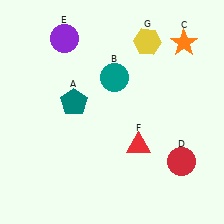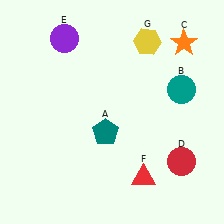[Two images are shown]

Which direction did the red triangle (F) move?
The red triangle (F) moved down.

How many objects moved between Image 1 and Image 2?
3 objects moved between the two images.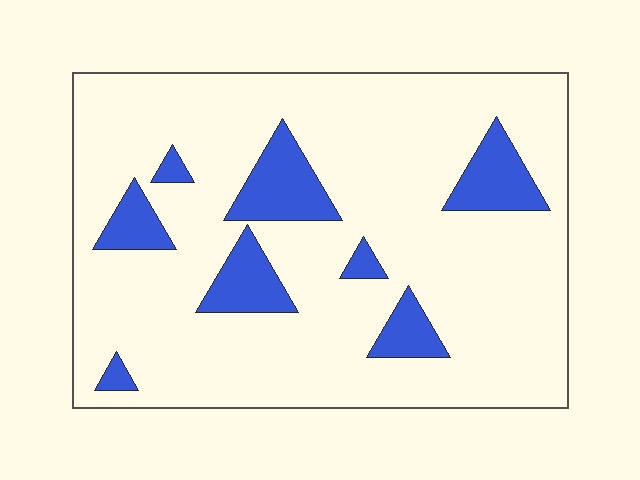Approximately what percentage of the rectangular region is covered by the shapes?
Approximately 15%.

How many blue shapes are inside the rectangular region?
8.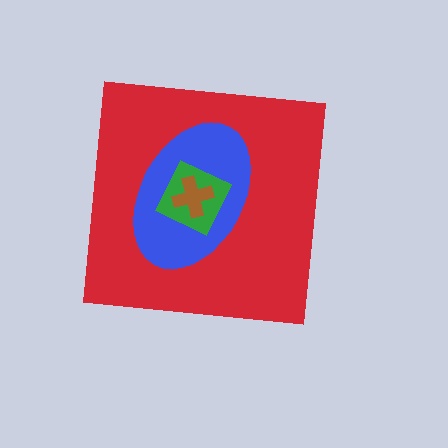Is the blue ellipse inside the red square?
Yes.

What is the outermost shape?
The red square.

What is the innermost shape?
The brown cross.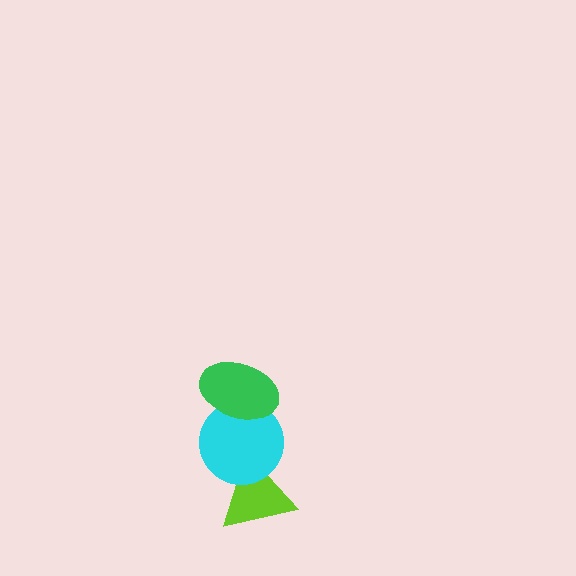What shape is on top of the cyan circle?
The green ellipse is on top of the cyan circle.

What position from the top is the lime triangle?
The lime triangle is 3rd from the top.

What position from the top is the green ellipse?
The green ellipse is 1st from the top.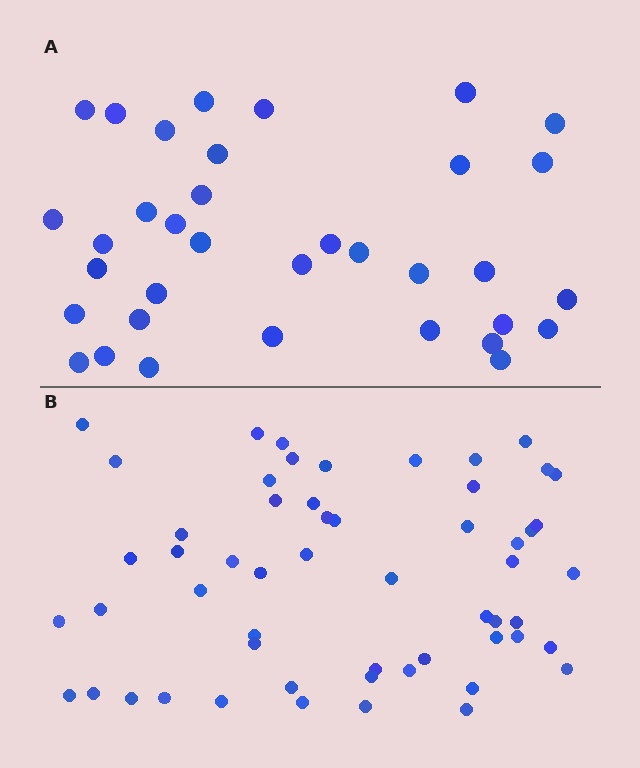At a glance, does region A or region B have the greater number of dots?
Region B (the bottom region) has more dots.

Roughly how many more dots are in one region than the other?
Region B has approximately 20 more dots than region A.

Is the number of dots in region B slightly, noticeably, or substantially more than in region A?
Region B has substantially more. The ratio is roughly 1.6 to 1.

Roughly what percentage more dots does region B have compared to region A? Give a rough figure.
About 60% more.